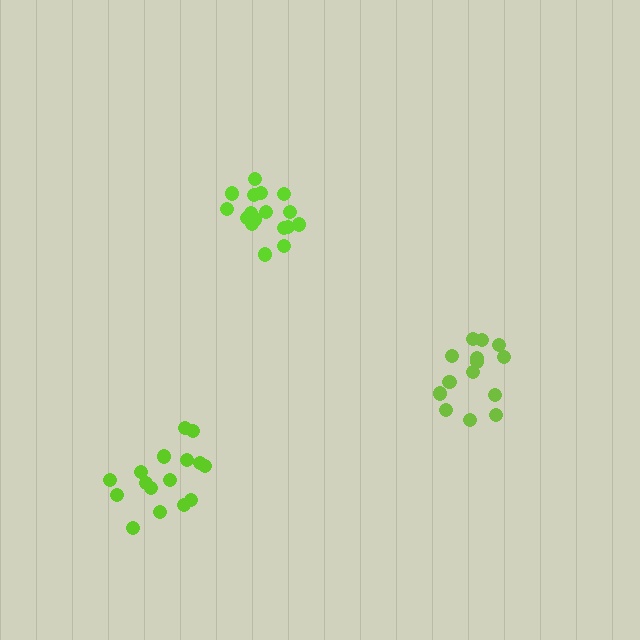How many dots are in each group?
Group 1: 14 dots, Group 2: 17 dots, Group 3: 16 dots (47 total).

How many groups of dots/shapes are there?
There are 3 groups.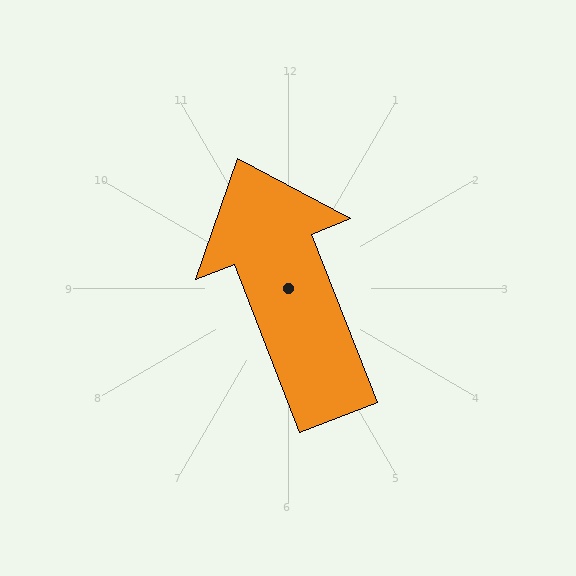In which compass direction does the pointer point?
North.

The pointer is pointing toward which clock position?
Roughly 11 o'clock.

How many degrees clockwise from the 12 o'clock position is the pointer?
Approximately 339 degrees.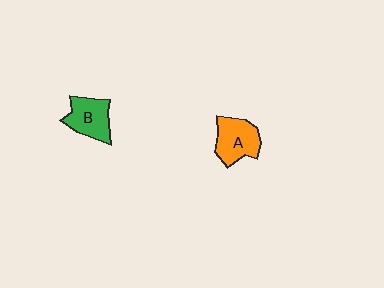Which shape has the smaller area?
Shape B (green).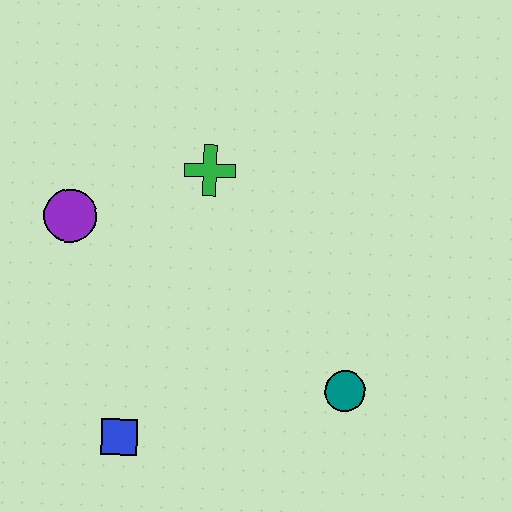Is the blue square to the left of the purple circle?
No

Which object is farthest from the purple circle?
The teal circle is farthest from the purple circle.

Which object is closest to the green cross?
The purple circle is closest to the green cross.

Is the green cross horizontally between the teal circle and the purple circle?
Yes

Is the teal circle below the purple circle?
Yes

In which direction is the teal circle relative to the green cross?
The teal circle is below the green cross.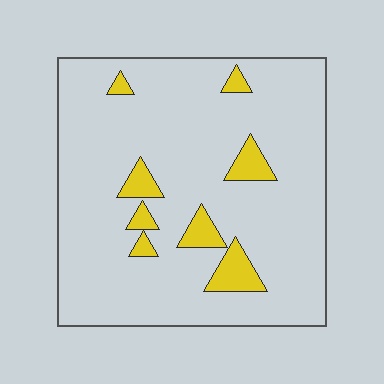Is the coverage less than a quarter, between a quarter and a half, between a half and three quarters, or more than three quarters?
Less than a quarter.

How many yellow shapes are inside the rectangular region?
8.